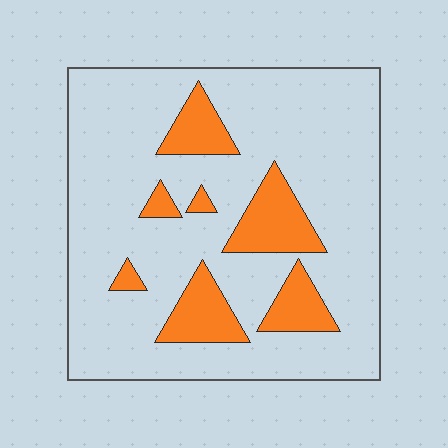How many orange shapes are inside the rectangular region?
7.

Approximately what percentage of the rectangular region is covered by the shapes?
Approximately 20%.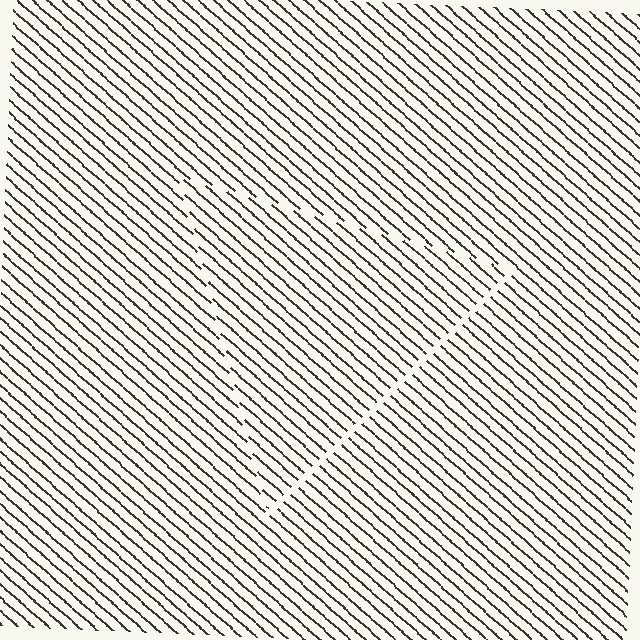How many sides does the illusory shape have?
3 sides — the line-ends trace a triangle.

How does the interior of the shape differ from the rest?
The interior of the shape contains the same grating, shifted by half a period — the contour is defined by the phase discontinuity where line-ends from the inner and outer gratings abut.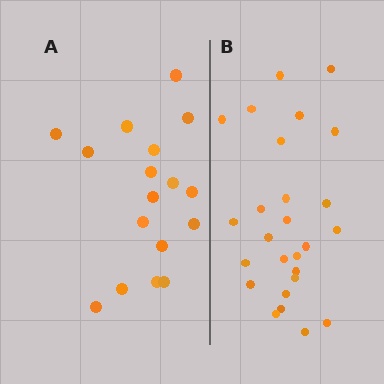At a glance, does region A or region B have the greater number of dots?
Region B (the right region) has more dots.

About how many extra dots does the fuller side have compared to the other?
Region B has roughly 8 or so more dots than region A.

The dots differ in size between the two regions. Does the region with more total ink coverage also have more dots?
No. Region A has more total ink coverage because its dots are larger, but region B actually contains more individual dots. Total area can be misleading — the number of items is what matters here.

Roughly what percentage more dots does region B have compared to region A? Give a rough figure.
About 55% more.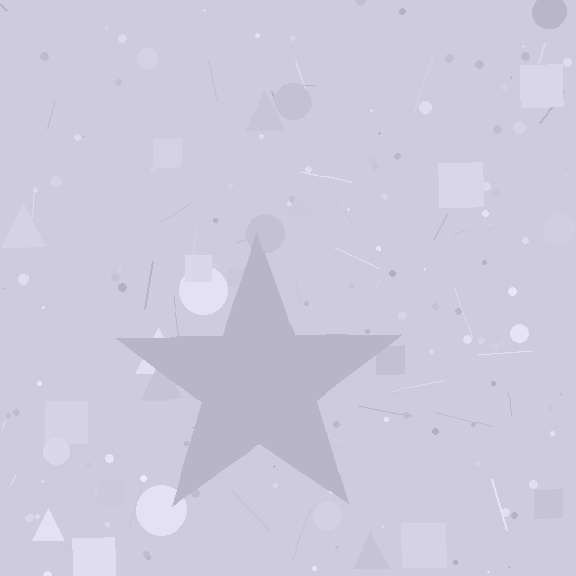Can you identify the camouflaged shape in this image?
The camouflaged shape is a star.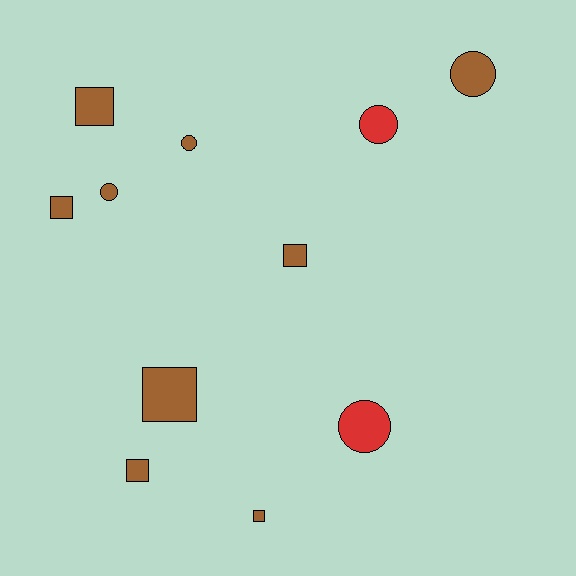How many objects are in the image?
There are 11 objects.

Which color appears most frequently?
Brown, with 9 objects.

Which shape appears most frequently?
Square, with 6 objects.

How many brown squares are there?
There are 6 brown squares.